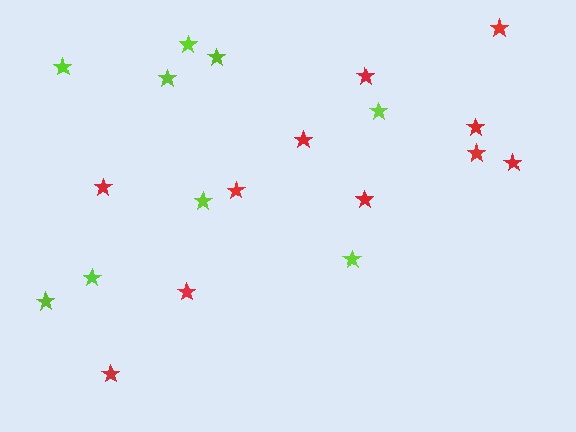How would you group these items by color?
There are 2 groups: one group of red stars (11) and one group of lime stars (9).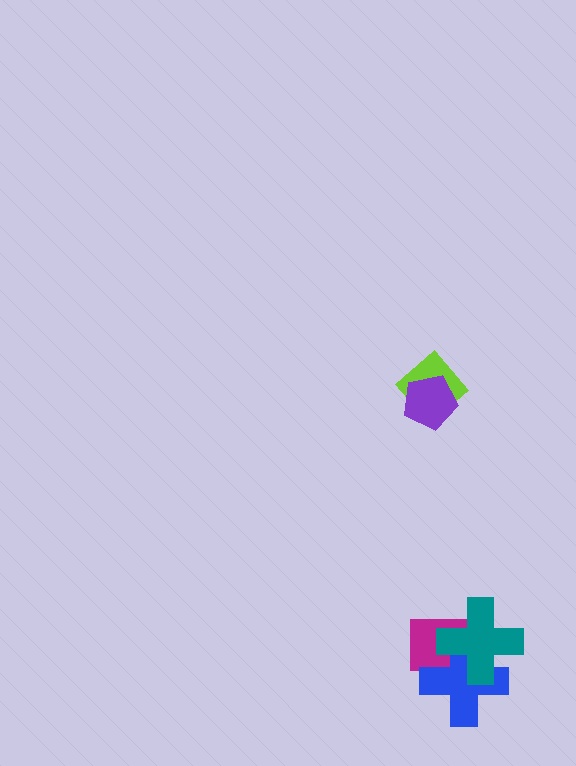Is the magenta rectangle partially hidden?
Yes, it is partially covered by another shape.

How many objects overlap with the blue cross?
2 objects overlap with the blue cross.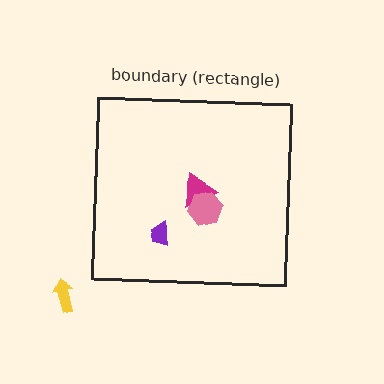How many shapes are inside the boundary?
3 inside, 1 outside.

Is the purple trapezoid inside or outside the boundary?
Inside.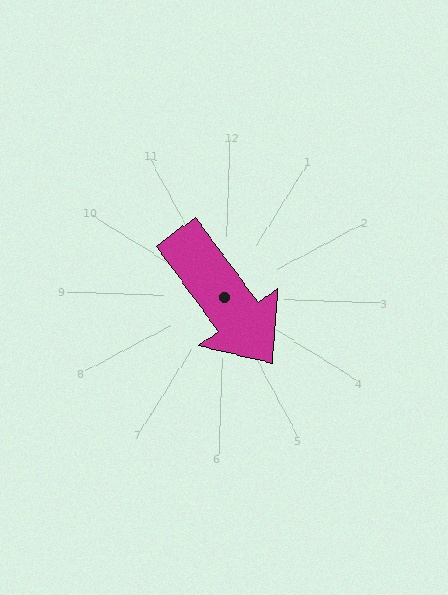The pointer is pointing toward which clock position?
Roughly 5 o'clock.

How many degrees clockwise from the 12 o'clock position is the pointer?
Approximately 142 degrees.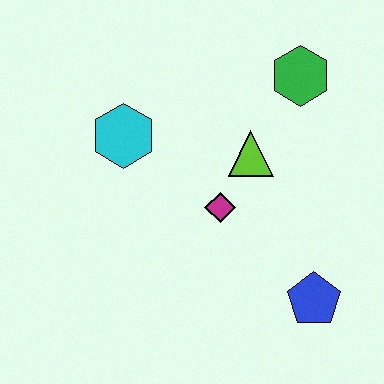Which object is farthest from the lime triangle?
The blue pentagon is farthest from the lime triangle.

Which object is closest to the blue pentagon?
The magenta diamond is closest to the blue pentagon.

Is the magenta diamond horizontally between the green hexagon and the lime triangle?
No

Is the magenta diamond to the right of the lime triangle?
No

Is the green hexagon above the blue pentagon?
Yes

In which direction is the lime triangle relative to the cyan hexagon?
The lime triangle is to the right of the cyan hexagon.